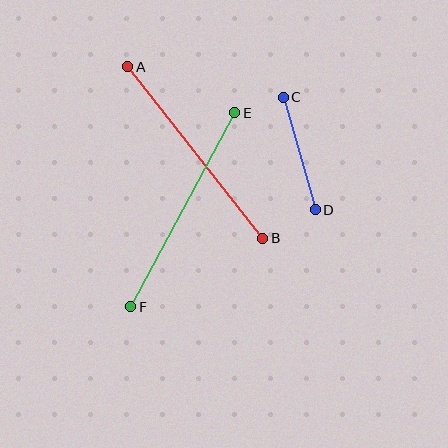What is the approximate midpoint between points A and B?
The midpoint is at approximately (195, 153) pixels.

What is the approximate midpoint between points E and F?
The midpoint is at approximately (183, 210) pixels.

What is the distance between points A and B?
The distance is approximately 218 pixels.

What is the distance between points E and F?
The distance is approximately 220 pixels.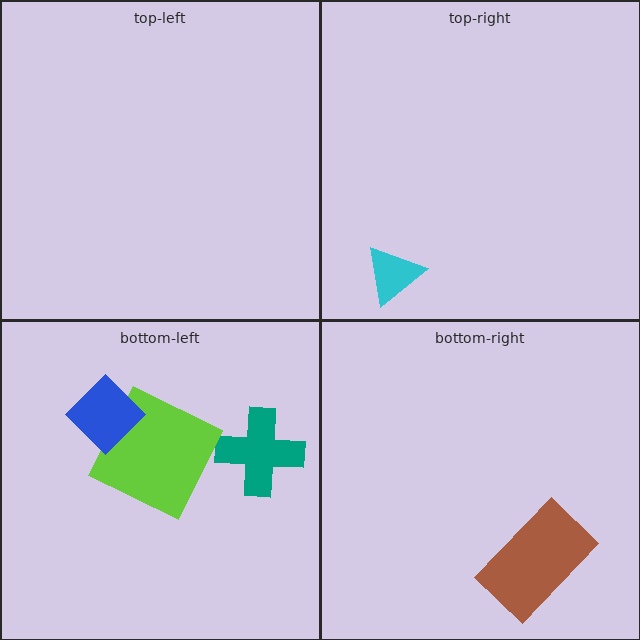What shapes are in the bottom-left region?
The teal cross, the lime square, the blue diamond.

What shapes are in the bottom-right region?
The brown rectangle.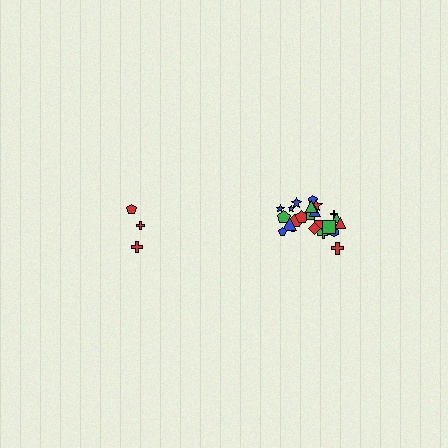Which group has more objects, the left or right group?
The right group.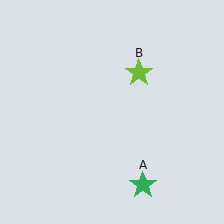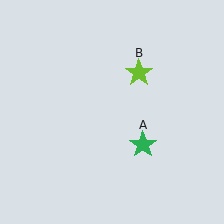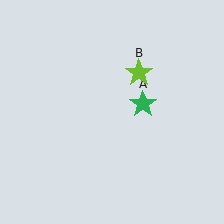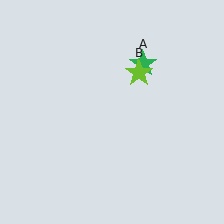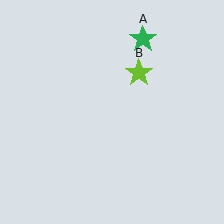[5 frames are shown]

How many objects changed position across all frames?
1 object changed position: green star (object A).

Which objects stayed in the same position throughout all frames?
Lime star (object B) remained stationary.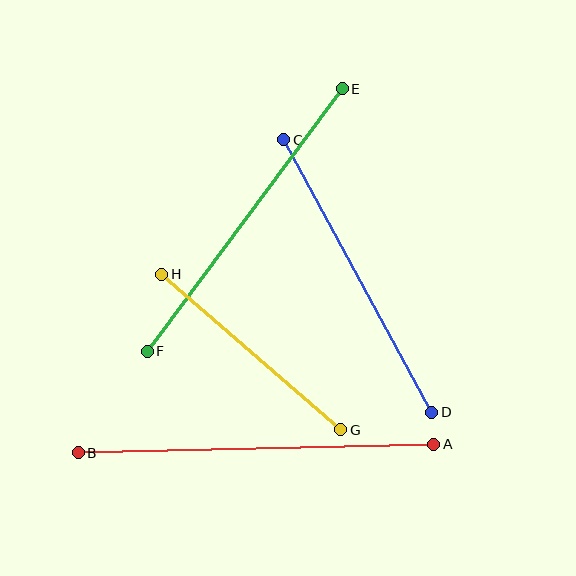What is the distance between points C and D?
The distance is approximately 310 pixels.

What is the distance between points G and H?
The distance is approximately 237 pixels.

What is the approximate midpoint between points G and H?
The midpoint is at approximately (251, 352) pixels.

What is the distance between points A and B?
The distance is approximately 356 pixels.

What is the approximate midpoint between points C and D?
The midpoint is at approximately (358, 276) pixels.